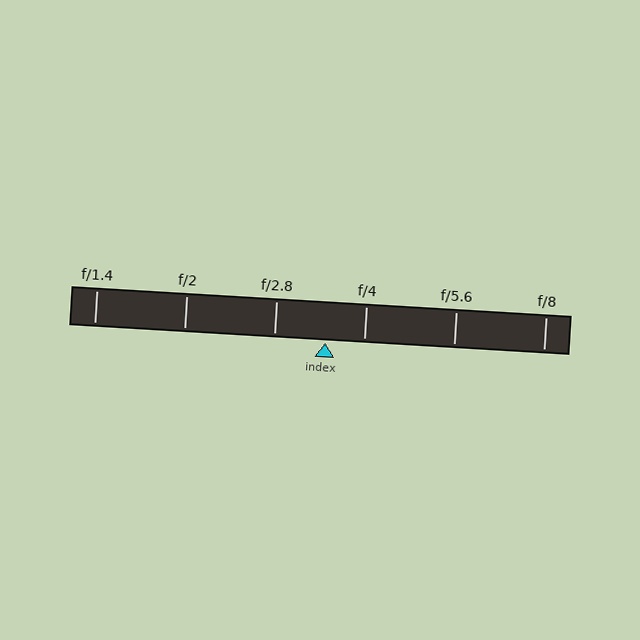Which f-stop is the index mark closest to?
The index mark is closest to f/4.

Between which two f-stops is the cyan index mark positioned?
The index mark is between f/2.8 and f/4.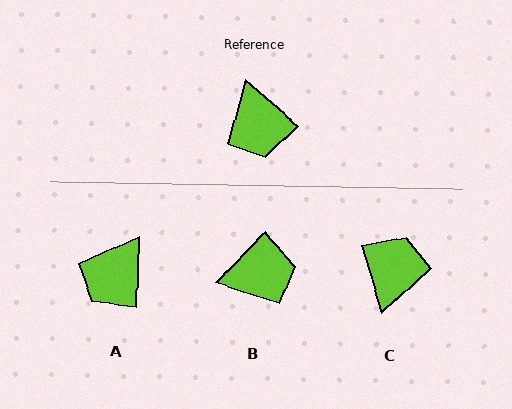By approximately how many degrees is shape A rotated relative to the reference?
Approximately 51 degrees clockwise.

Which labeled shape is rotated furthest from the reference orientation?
C, about 147 degrees away.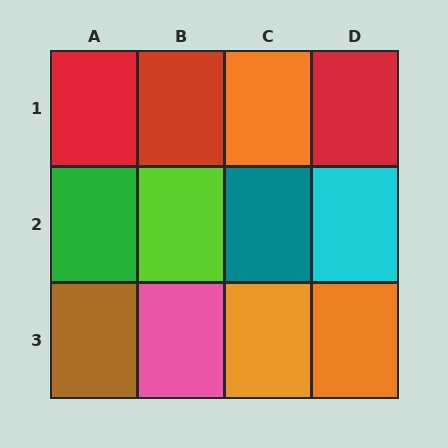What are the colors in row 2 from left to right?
Green, lime, teal, cyan.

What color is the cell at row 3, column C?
Orange.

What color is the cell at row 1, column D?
Red.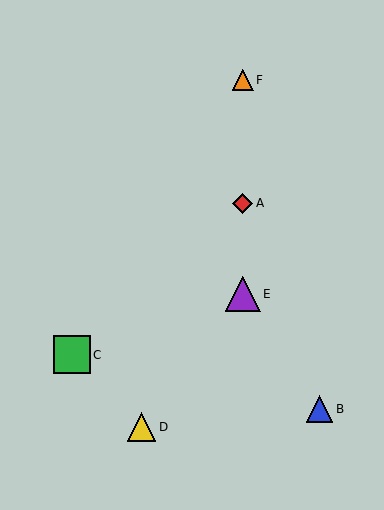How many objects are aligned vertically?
3 objects (A, E, F) are aligned vertically.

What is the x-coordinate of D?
Object D is at x≈142.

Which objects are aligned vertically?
Objects A, E, F are aligned vertically.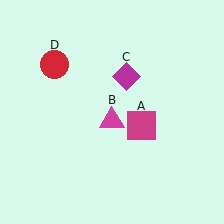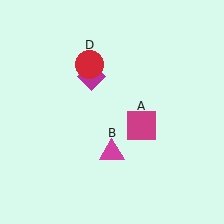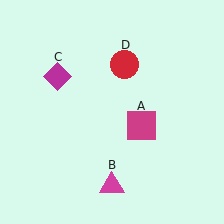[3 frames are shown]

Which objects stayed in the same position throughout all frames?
Magenta square (object A) remained stationary.